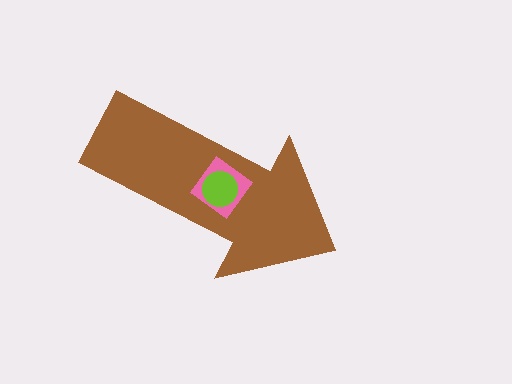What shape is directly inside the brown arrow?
The pink diamond.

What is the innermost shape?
The lime circle.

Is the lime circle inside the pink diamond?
Yes.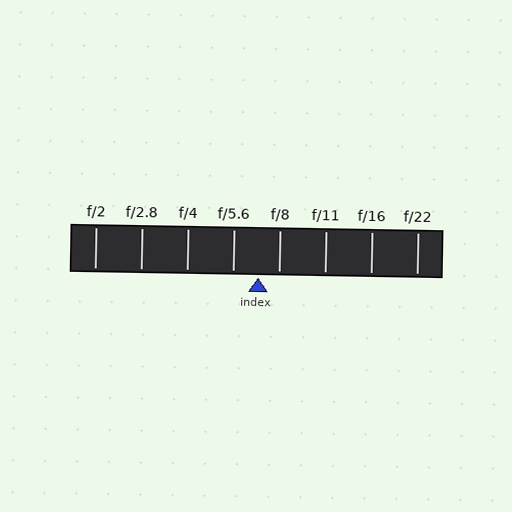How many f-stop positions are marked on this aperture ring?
There are 8 f-stop positions marked.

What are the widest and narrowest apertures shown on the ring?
The widest aperture shown is f/2 and the narrowest is f/22.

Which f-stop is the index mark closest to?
The index mark is closest to f/8.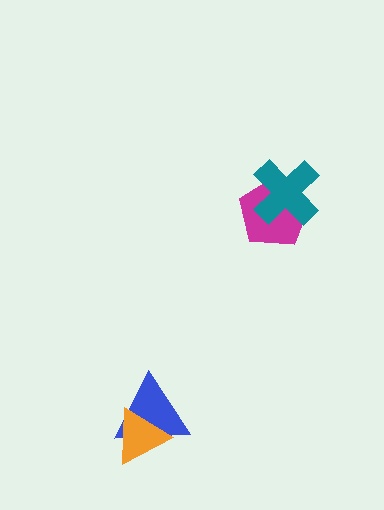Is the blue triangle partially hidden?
Yes, it is partially covered by another shape.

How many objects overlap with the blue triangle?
1 object overlaps with the blue triangle.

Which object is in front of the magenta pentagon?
The teal cross is in front of the magenta pentagon.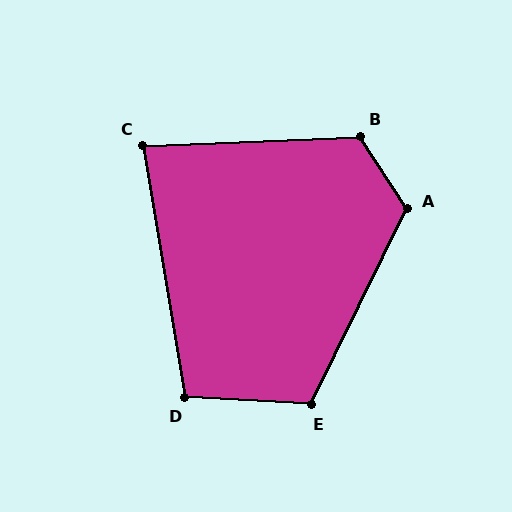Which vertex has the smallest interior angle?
C, at approximately 83 degrees.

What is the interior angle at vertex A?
Approximately 121 degrees (obtuse).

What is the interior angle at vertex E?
Approximately 113 degrees (obtuse).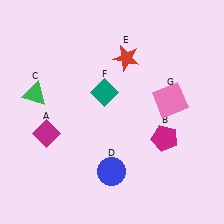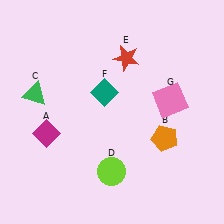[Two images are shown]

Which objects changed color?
B changed from magenta to orange. D changed from blue to lime.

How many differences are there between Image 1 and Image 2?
There are 2 differences between the two images.